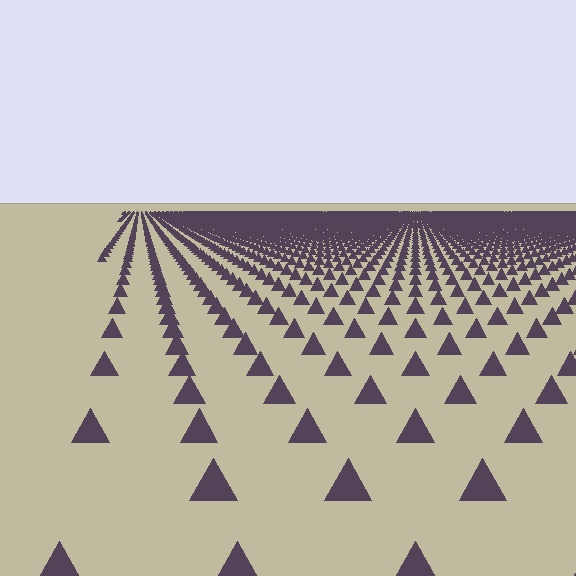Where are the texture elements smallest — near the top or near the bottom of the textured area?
Near the top.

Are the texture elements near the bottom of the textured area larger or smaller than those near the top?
Larger. Near the bottom, elements are closer to the viewer and appear at a bigger on-screen size.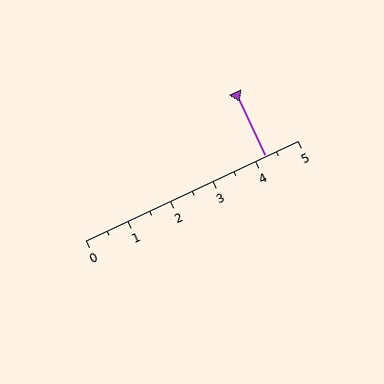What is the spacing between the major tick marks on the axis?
The major ticks are spaced 1 apart.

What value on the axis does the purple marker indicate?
The marker indicates approximately 4.2.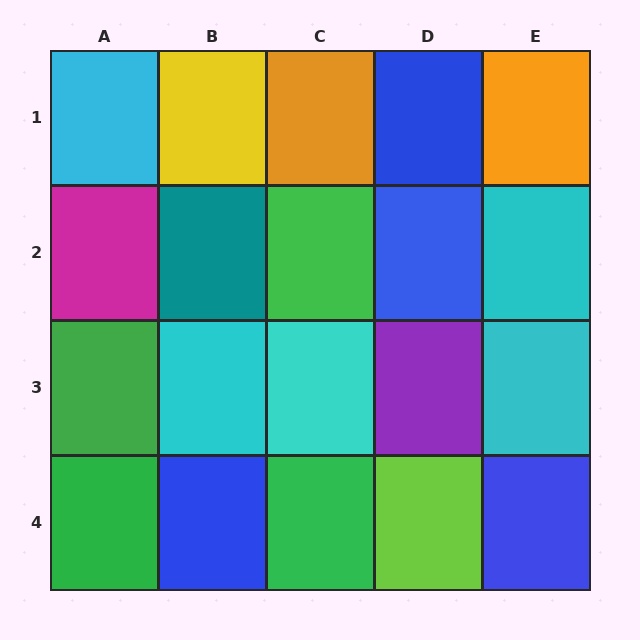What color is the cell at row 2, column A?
Magenta.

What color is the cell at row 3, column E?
Cyan.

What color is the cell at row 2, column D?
Blue.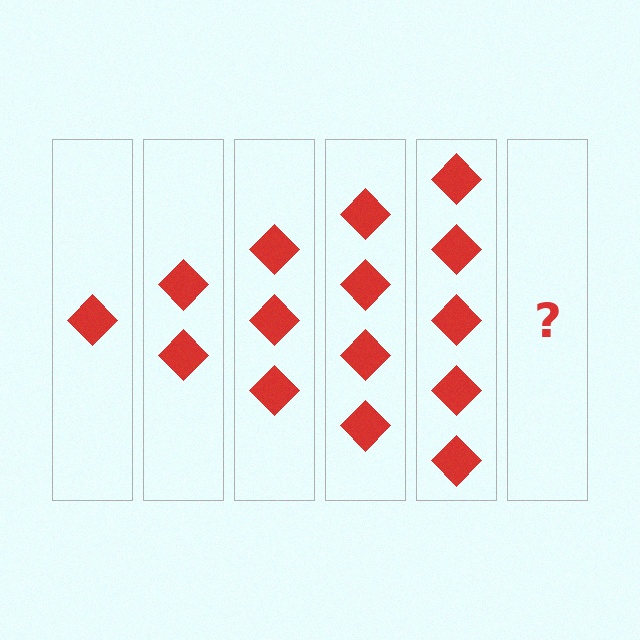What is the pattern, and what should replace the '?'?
The pattern is that each step adds one more diamond. The '?' should be 6 diamonds.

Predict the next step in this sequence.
The next step is 6 diamonds.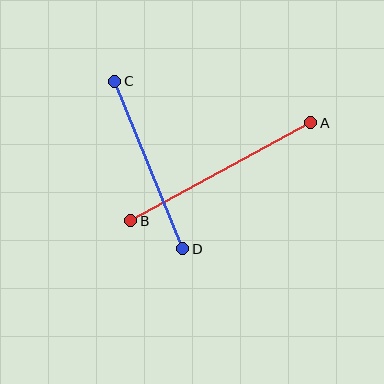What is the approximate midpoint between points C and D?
The midpoint is at approximately (149, 165) pixels.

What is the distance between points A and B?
The distance is approximately 205 pixels.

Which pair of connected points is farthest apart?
Points A and B are farthest apart.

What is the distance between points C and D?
The distance is approximately 181 pixels.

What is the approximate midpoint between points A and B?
The midpoint is at approximately (221, 172) pixels.